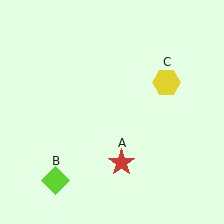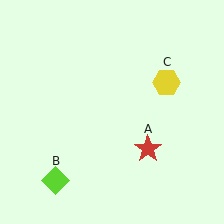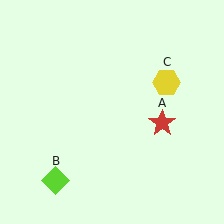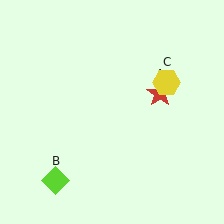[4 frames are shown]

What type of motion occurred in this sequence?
The red star (object A) rotated counterclockwise around the center of the scene.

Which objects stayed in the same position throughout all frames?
Lime diamond (object B) and yellow hexagon (object C) remained stationary.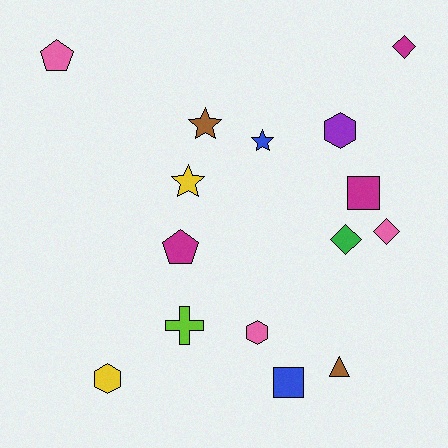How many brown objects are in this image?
There are 2 brown objects.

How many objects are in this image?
There are 15 objects.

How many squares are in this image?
There are 2 squares.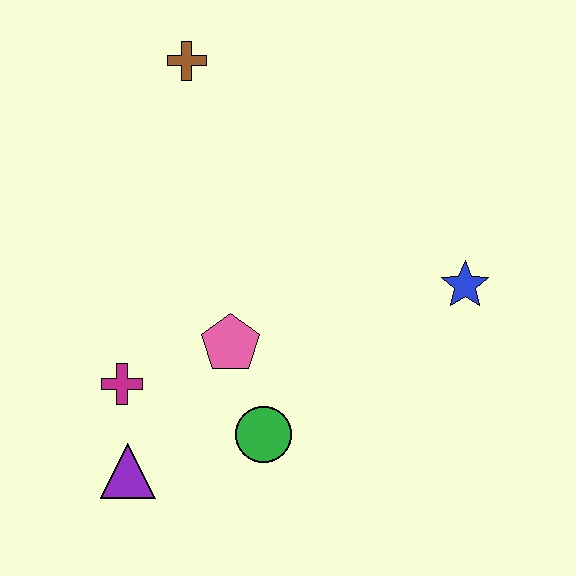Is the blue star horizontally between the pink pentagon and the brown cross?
No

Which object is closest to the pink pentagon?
The green circle is closest to the pink pentagon.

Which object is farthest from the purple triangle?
The brown cross is farthest from the purple triangle.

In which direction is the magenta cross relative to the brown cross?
The magenta cross is below the brown cross.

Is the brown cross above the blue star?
Yes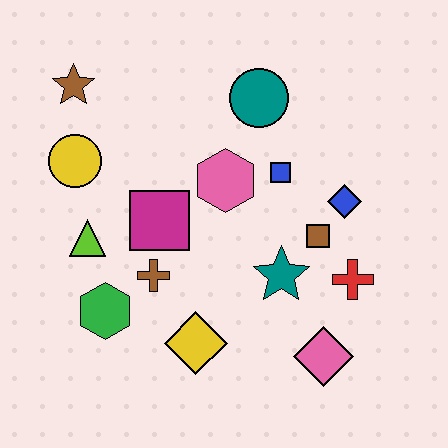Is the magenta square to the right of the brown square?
No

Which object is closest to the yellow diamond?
The brown cross is closest to the yellow diamond.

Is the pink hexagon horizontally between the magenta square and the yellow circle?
No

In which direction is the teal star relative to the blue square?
The teal star is below the blue square.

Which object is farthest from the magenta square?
The pink diamond is farthest from the magenta square.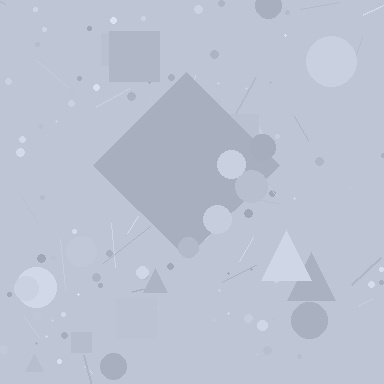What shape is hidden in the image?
A diamond is hidden in the image.